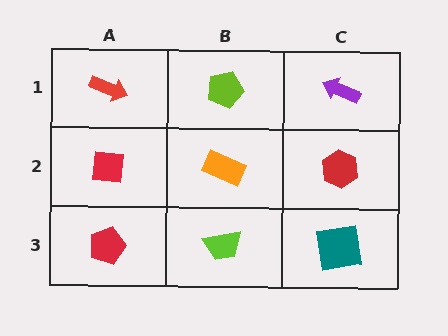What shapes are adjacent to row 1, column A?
A red square (row 2, column A), a lime pentagon (row 1, column B).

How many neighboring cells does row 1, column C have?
2.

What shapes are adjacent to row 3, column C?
A red hexagon (row 2, column C), a lime trapezoid (row 3, column B).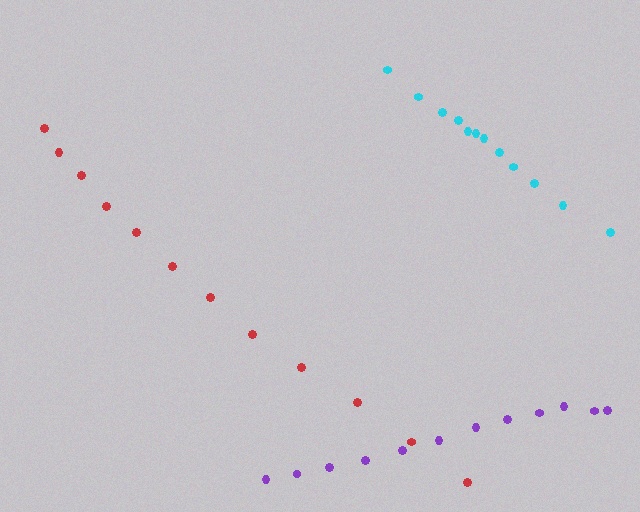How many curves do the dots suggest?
There are 3 distinct paths.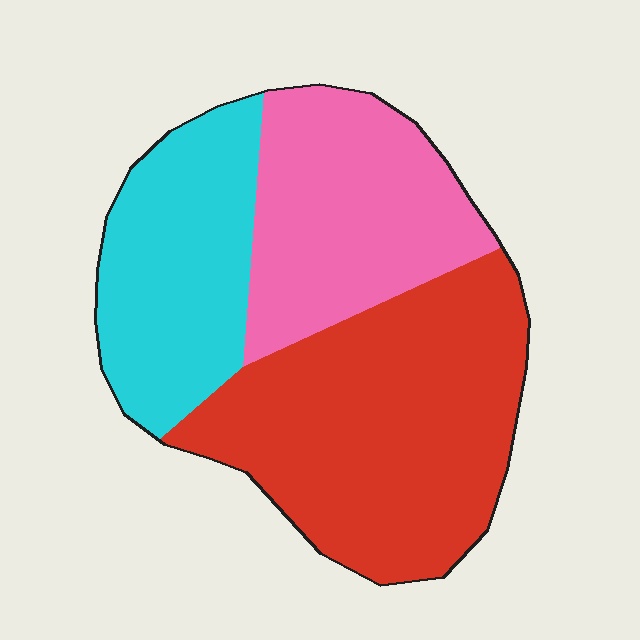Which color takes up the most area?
Red, at roughly 45%.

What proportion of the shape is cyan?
Cyan covers roughly 25% of the shape.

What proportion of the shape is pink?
Pink takes up between a sixth and a third of the shape.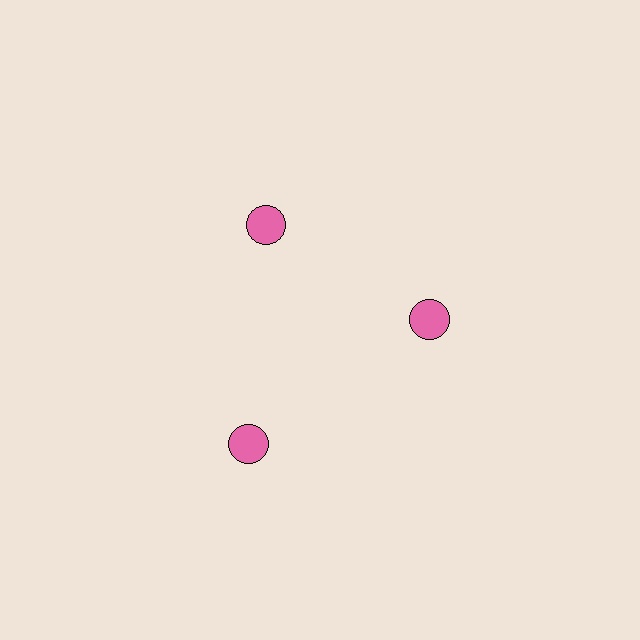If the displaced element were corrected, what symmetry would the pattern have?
It would have 3-fold rotational symmetry — the pattern would map onto itself every 120 degrees.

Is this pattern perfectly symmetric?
No. The 3 pink circles are arranged in a ring, but one element near the 7 o'clock position is pushed outward from the center, breaking the 3-fold rotational symmetry.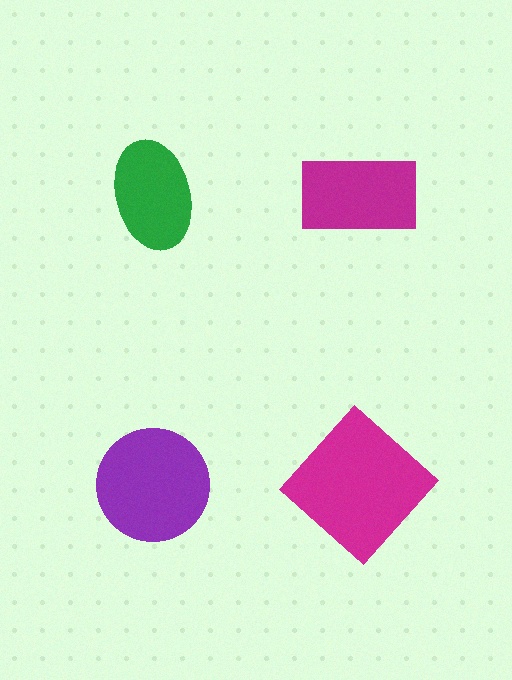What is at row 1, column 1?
A green ellipse.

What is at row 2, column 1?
A purple circle.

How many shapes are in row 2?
2 shapes.